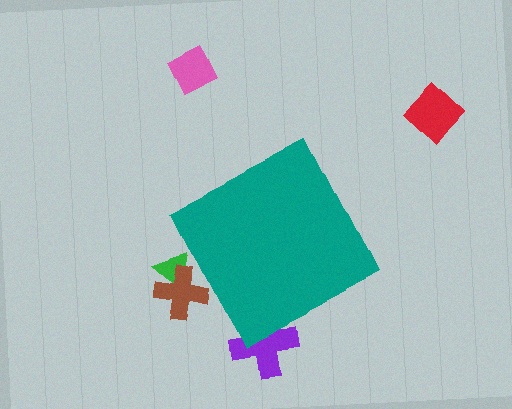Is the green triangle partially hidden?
Yes, the green triangle is partially hidden behind the teal diamond.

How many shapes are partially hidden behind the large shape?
3 shapes are partially hidden.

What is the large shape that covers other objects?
A teal diamond.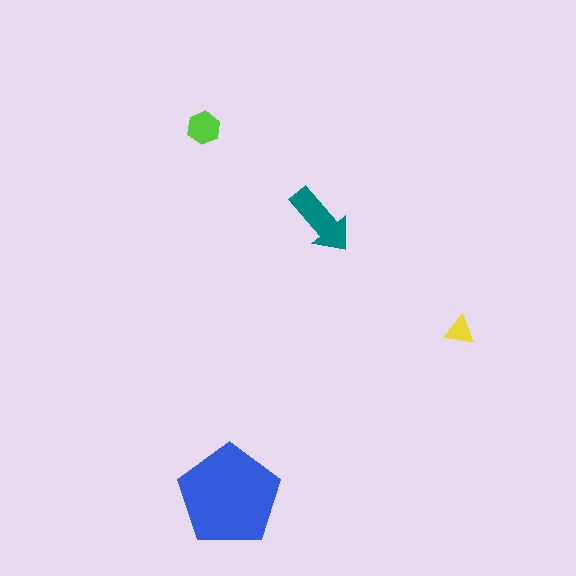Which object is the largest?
The blue pentagon.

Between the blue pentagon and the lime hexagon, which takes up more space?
The blue pentagon.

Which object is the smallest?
The yellow triangle.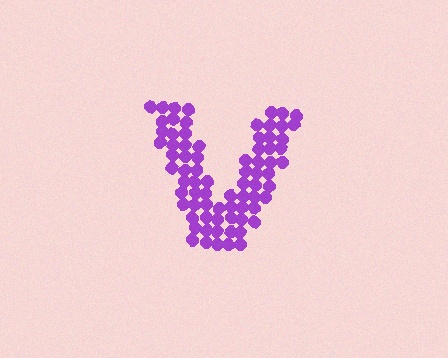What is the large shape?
The large shape is the letter V.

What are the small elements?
The small elements are circles.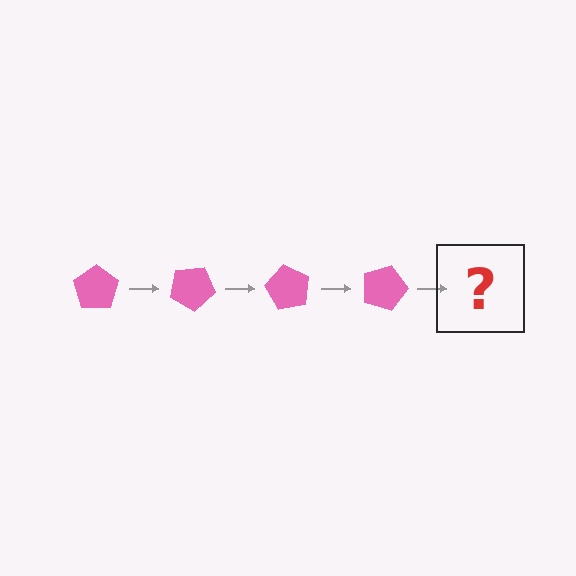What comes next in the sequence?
The next element should be a pink pentagon rotated 120 degrees.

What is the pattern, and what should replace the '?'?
The pattern is that the pentagon rotates 30 degrees each step. The '?' should be a pink pentagon rotated 120 degrees.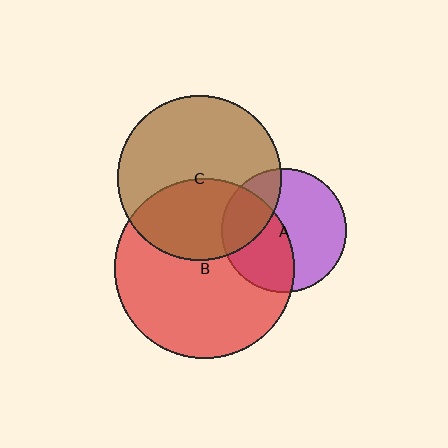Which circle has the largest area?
Circle B (red).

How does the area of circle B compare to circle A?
Approximately 2.1 times.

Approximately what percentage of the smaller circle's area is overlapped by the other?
Approximately 25%.